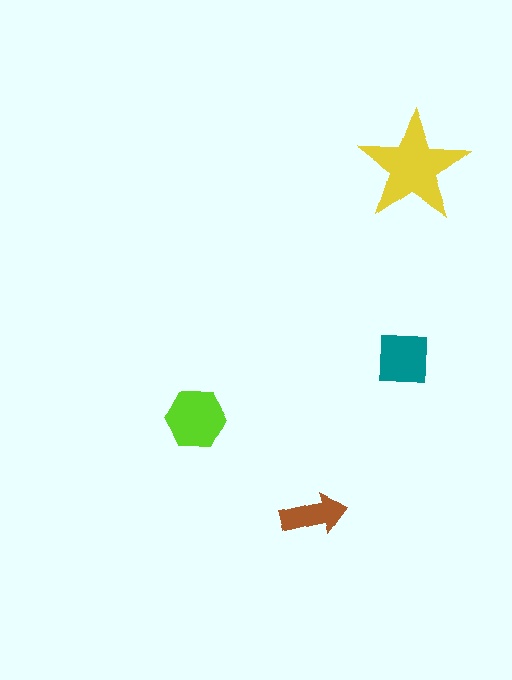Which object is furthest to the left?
The lime hexagon is leftmost.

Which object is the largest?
The yellow star.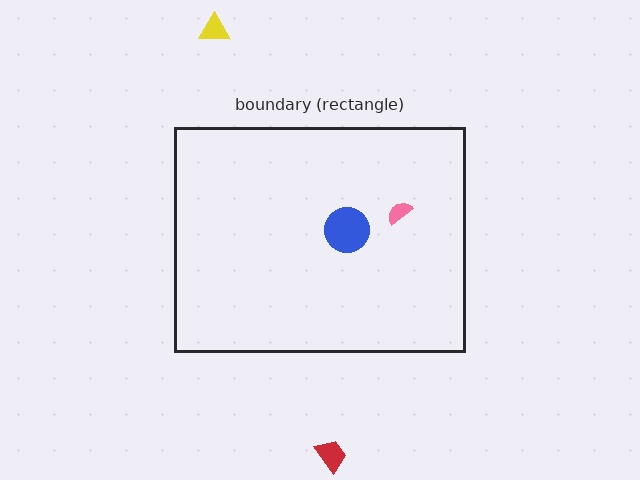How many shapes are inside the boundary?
2 inside, 2 outside.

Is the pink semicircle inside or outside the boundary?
Inside.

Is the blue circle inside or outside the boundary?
Inside.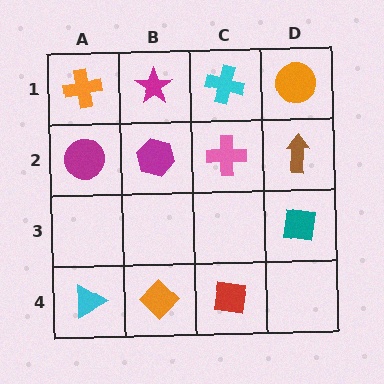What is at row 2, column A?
A magenta circle.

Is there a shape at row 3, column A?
No, that cell is empty.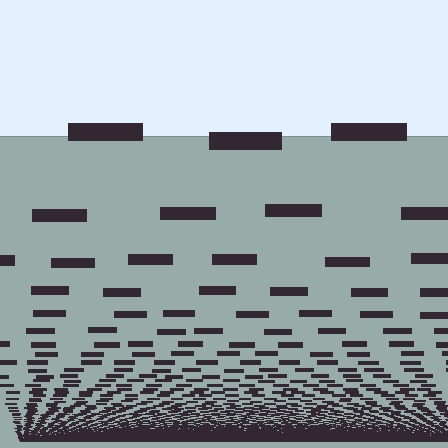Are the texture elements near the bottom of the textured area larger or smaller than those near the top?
Smaller. The gradient is inverted — elements near the bottom are smaller and denser.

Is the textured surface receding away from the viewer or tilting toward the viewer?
The surface appears to tilt toward the viewer. Texture elements get larger and sparser toward the top.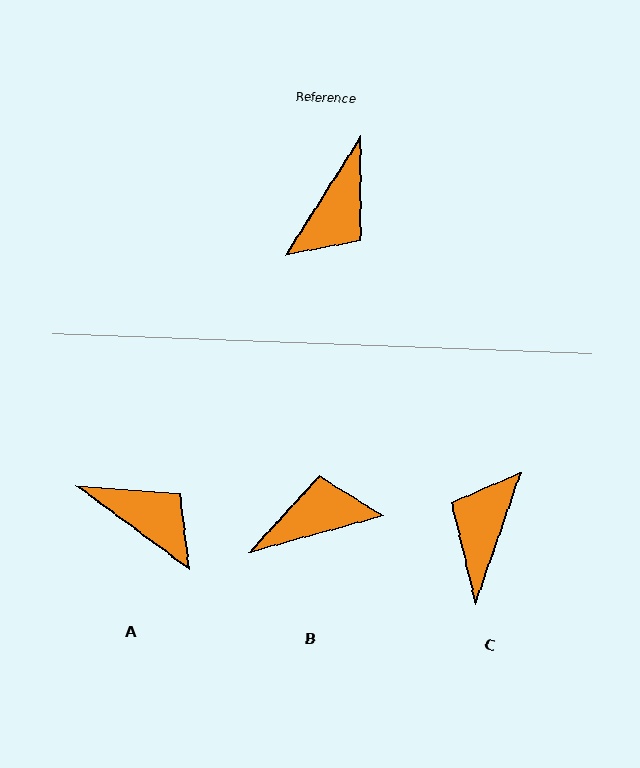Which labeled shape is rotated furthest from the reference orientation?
C, about 167 degrees away.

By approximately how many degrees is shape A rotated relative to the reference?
Approximately 86 degrees counter-clockwise.